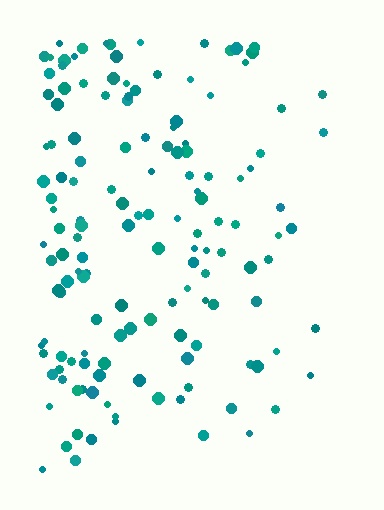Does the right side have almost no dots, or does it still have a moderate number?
Still a moderate number, just noticeably fewer than the left.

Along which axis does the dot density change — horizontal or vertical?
Horizontal.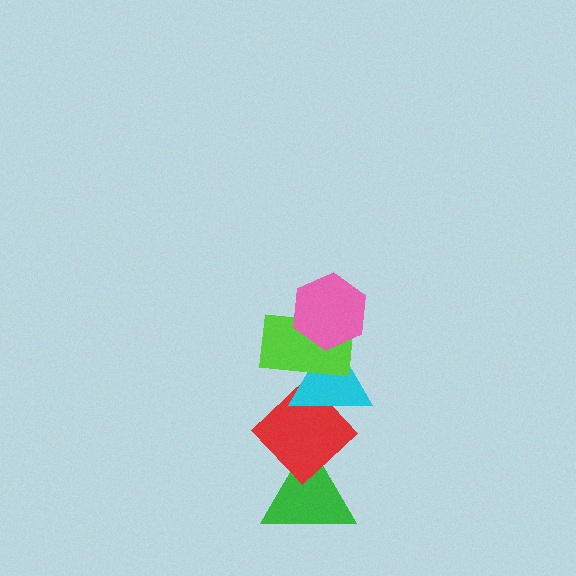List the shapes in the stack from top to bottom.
From top to bottom: the pink hexagon, the lime rectangle, the cyan triangle, the red diamond, the green triangle.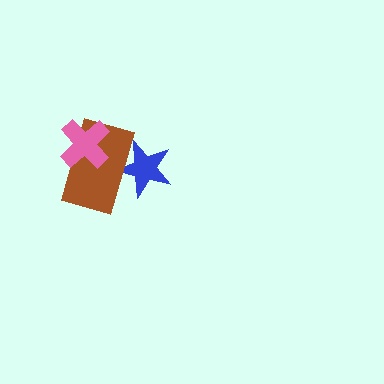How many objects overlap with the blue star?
1 object overlaps with the blue star.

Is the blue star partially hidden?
Yes, it is partially covered by another shape.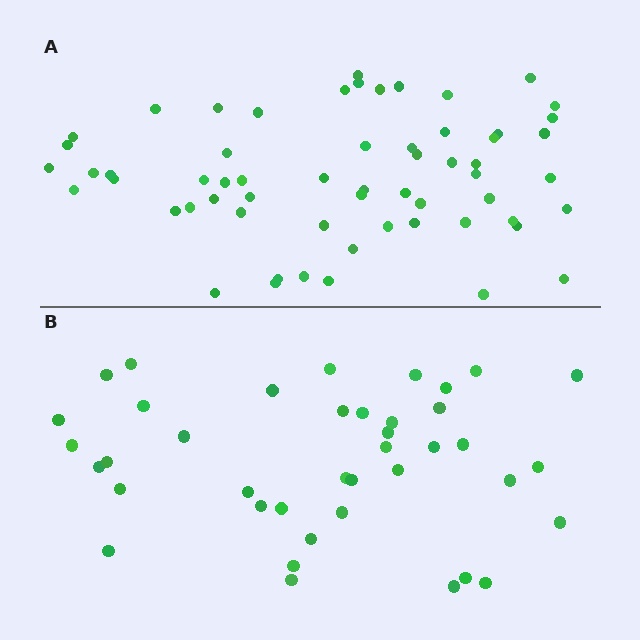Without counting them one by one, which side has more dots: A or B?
Region A (the top region) has more dots.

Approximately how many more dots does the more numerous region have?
Region A has approximately 20 more dots than region B.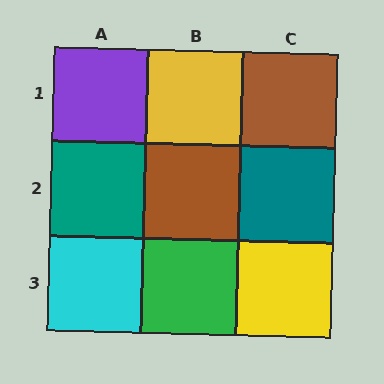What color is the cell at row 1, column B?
Yellow.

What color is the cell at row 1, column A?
Purple.